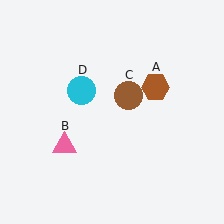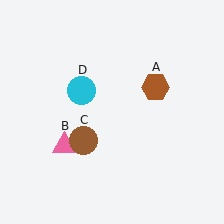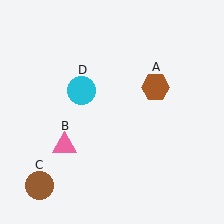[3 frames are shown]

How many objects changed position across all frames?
1 object changed position: brown circle (object C).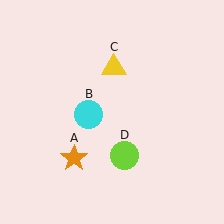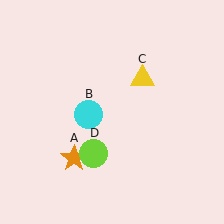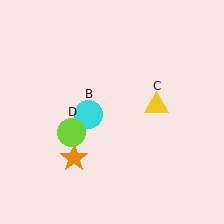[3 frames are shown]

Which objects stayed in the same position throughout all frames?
Orange star (object A) and cyan circle (object B) remained stationary.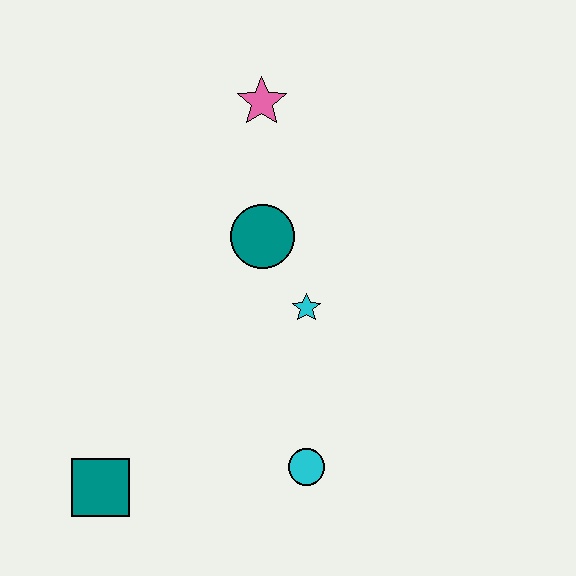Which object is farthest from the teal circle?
The teal square is farthest from the teal circle.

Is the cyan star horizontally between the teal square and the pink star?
No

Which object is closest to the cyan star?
The teal circle is closest to the cyan star.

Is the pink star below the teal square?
No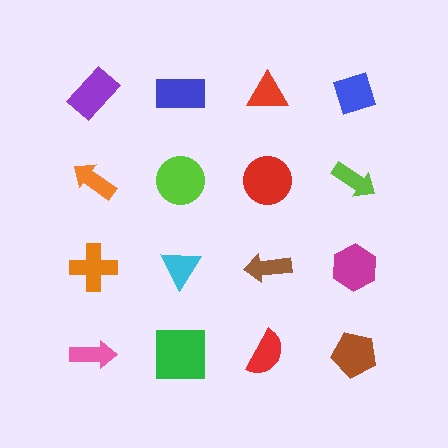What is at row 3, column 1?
An orange cross.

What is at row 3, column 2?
A cyan triangle.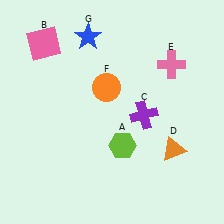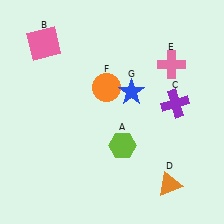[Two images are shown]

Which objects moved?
The objects that moved are: the purple cross (C), the orange triangle (D), the blue star (G).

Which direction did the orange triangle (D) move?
The orange triangle (D) moved down.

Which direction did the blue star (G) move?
The blue star (G) moved down.